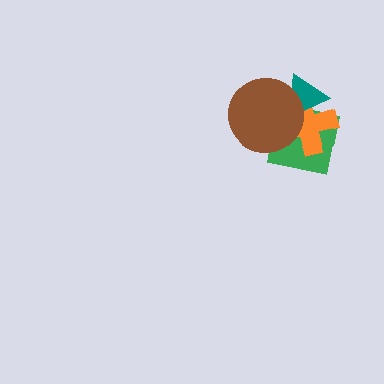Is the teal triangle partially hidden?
Yes, it is partially covered by another shape.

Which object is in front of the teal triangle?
The brown circle is in front of the teal triangle.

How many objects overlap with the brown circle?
3 objects overlap with the brown circle.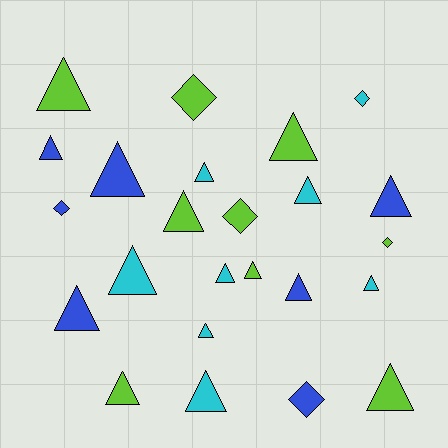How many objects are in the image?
There are 24 objects.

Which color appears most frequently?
Lime, with 9 objects.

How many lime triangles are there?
There are 6 lime triangles.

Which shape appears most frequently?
Triangle, with 18 objects.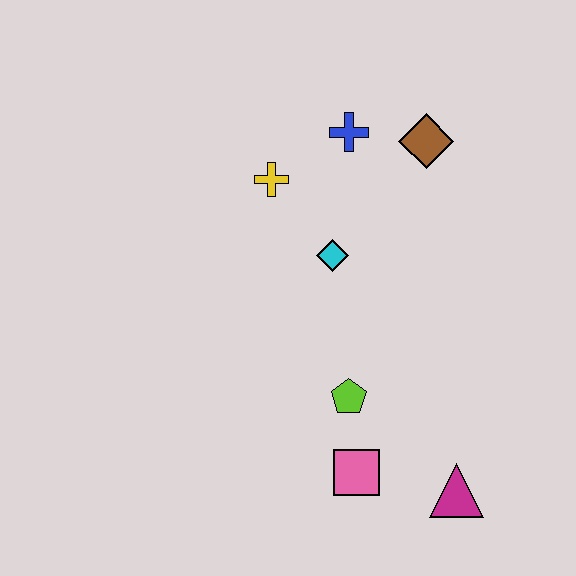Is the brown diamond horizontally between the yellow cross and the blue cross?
No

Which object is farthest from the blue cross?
The magenta triangle is farthest from the blue cross.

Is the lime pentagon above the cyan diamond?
No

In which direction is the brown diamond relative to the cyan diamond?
The brown diamond is above the cyan diamond.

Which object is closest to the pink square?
The lime pentagon is closest to the pink square.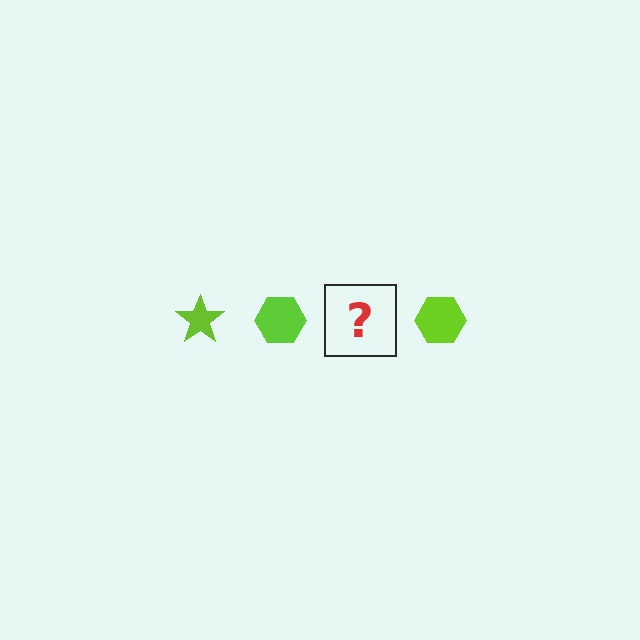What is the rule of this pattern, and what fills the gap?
The rule is that the pattern cycles through star, hexagon shapes in lime. The gap should be filled with a lime star.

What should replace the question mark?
The question mark should be replaced with a lime star.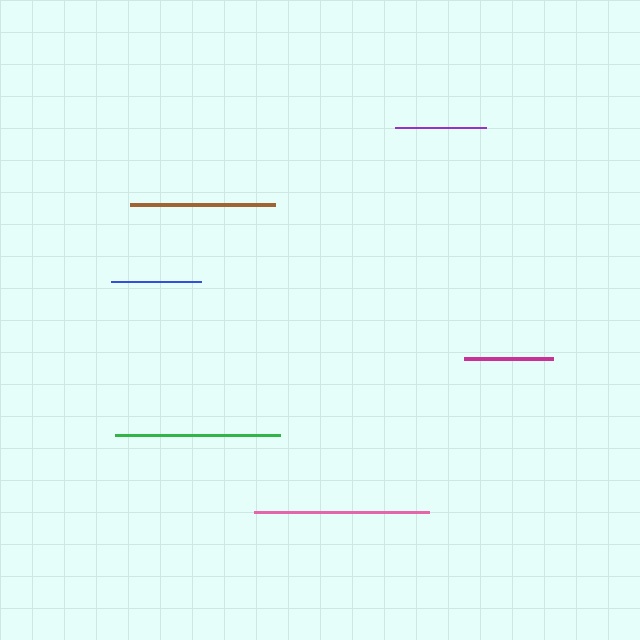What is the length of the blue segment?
The blue segment is approximately 90 pixels long.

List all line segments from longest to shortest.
From longest to shortest: pink, green, brown, purple, blue, magenta.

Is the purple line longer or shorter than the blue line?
The purple line is longer than the blue line.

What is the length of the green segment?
The green segment is approximately 166 pixels long.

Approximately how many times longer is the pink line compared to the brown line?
The pink line is approximately 1.2 times the length of the brown line.